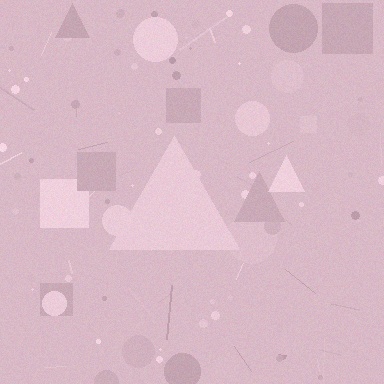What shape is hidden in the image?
A triangle is hidden in the image.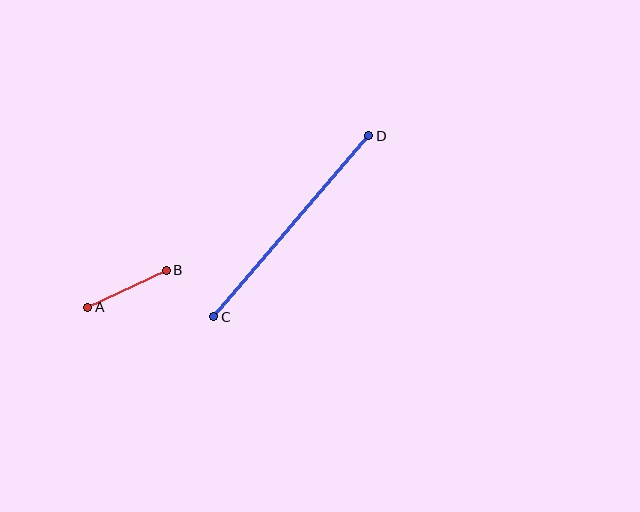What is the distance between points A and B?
The distance is approximately 87 pixels.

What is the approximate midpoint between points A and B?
The midpoint is at approximately (127, 289) pixels.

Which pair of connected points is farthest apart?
Points C and D are farthest apart.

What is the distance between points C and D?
The distance is approximately 239 pixels.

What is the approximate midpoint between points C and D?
The midpoint is at approximately (291, 226) pixels.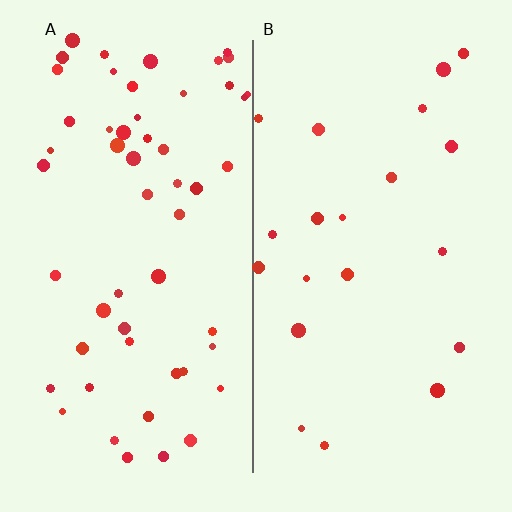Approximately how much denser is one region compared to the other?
Approximately 2.7× — region A over region B.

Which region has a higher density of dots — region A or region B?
A (the left).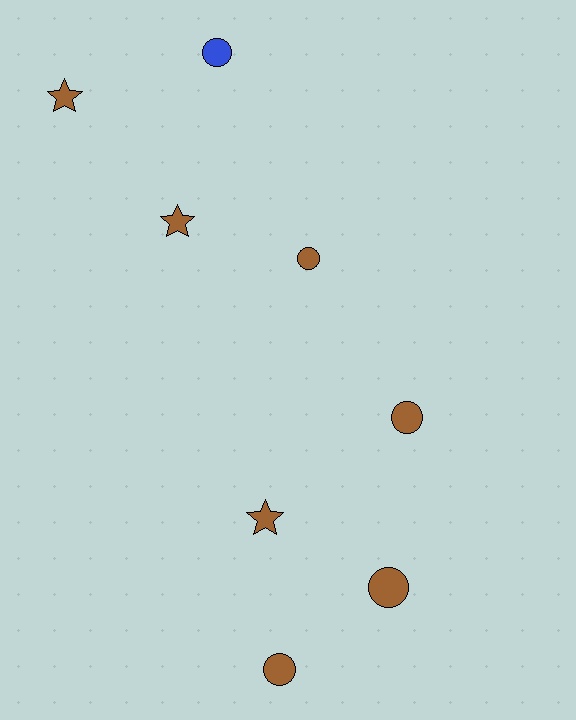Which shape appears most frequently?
Circle, with 5 objects.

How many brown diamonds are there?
There are no brown diamonds.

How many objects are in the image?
There are 8 objects.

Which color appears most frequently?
Brown, with 7 objects.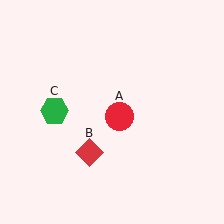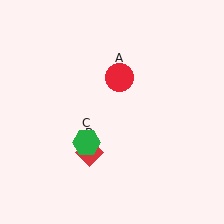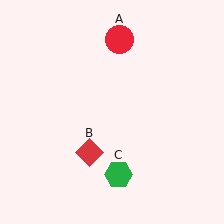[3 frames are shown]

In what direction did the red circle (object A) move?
The red circle (object A) moved up.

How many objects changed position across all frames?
2 objects changed position: red circle (object A), green hexagon (object C).